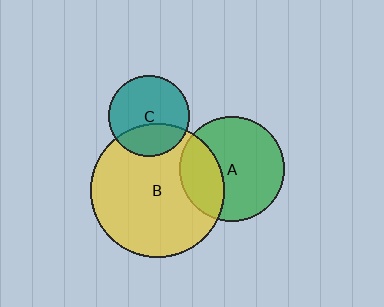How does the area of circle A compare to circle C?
Approximately 1.7 times.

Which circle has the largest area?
Circle B (yellow).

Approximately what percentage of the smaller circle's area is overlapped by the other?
Approximately 30%.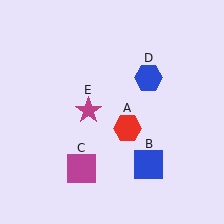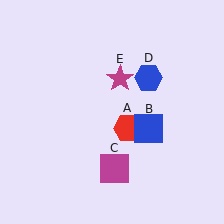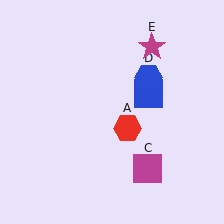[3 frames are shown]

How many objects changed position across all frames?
3 objects changed position: blue square (object B), magenta square (object C), magenta star (object E).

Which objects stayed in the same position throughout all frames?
Red hexagon (object A) and blue hexagon (object D) remained stationary.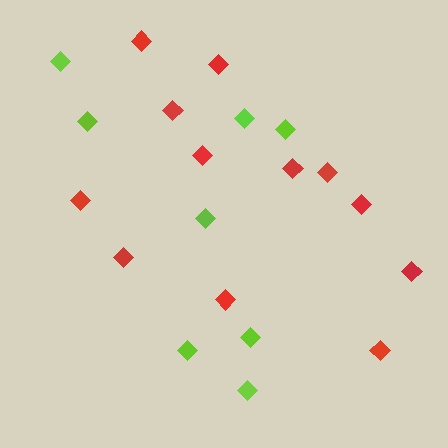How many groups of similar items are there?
There are 2 groups: one group of lime diamonds (8) and one group of red diamonds (12).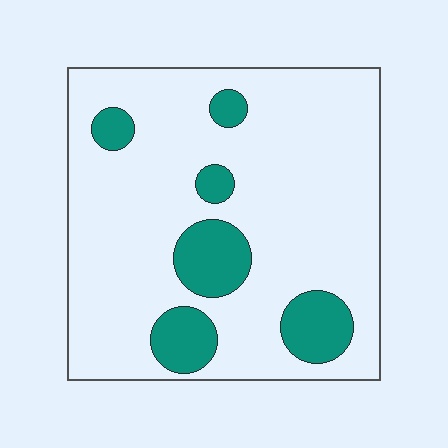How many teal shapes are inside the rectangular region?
6.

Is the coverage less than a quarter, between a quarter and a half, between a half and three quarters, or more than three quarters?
Less than a quarter.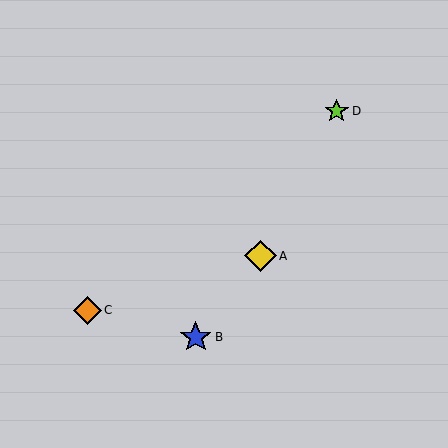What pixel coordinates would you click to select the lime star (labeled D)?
Click at (337, 111) to select the lime star D.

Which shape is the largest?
The blue star (labeled B) is the largest.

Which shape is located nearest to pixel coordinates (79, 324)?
The orange diamond (labeled C) at (87, 310) is nearest to that location.